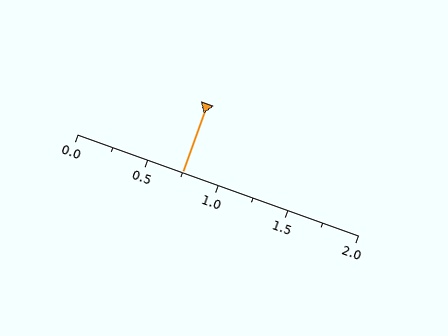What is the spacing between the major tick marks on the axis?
The major ticks are spaced 0.5 apart.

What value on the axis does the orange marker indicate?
The marker indicates approximately 0.75.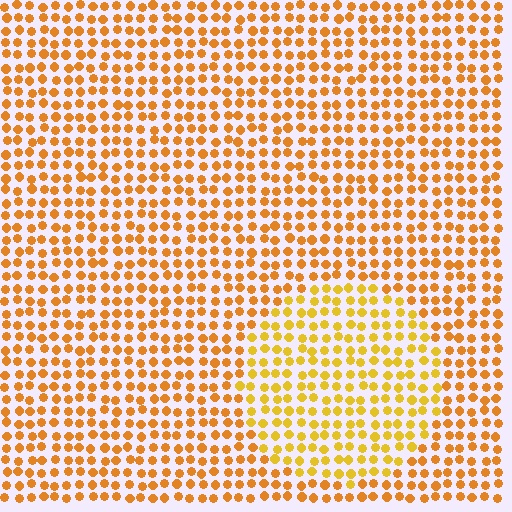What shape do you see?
I see a circle.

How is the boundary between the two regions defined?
The boundary is defined purely by a slight shift in hue (about 20 degrees). Spacing, size, and orientation are identical on both sides.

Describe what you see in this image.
The image is filled with small orange elements in a uniform arrangement. A circle-shaped region is visible where the elements are tinted to a slightly different hue, forming a subtle color boundary.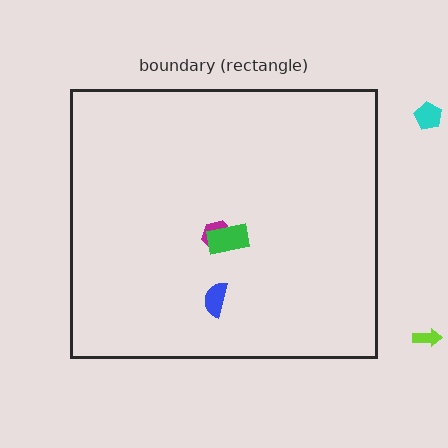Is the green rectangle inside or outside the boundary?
Inside.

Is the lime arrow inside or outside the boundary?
Outside.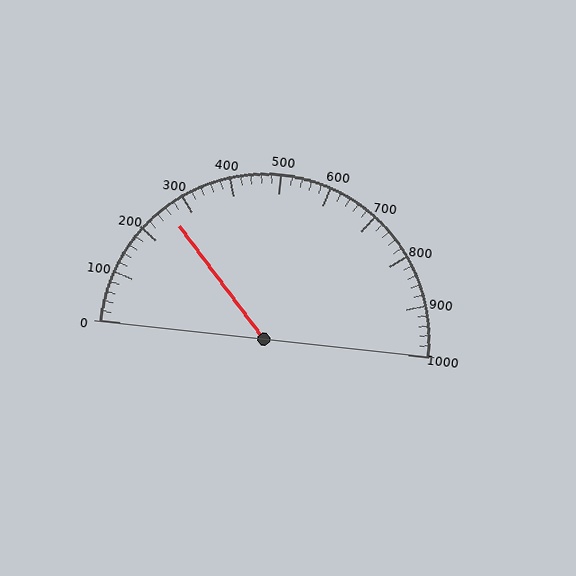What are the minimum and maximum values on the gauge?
The gauge ranges from 0 to 1000.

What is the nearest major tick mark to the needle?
The nearest major tick mark is 300.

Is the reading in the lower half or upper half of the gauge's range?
The reading is in the lower half of the range (0 to 1000).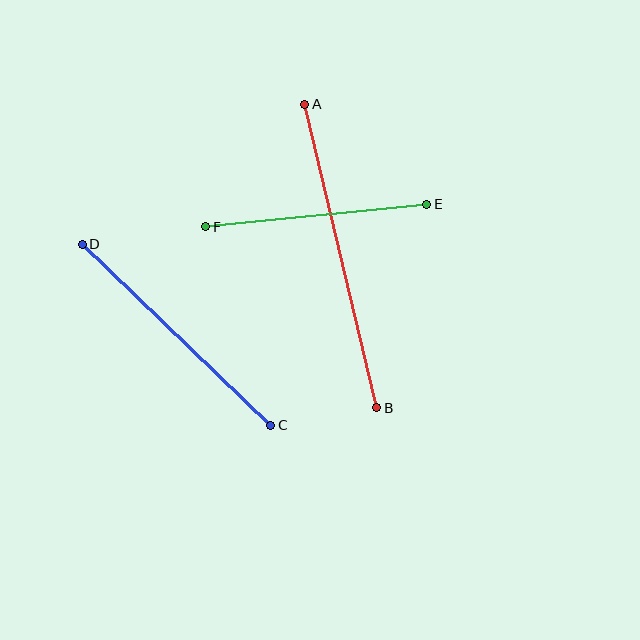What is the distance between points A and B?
The distance is approximately 312 pixels.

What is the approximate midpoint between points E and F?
The midpoint is at approximately (316, 215) pixels.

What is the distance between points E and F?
The distance is approximately 222 pixels.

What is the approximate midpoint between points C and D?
The midpoint is at approximately (177, 335) pixels.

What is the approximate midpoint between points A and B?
The midpoint is at approximately (341, 256) pixels.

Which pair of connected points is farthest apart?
Points A and B are farthest apart.